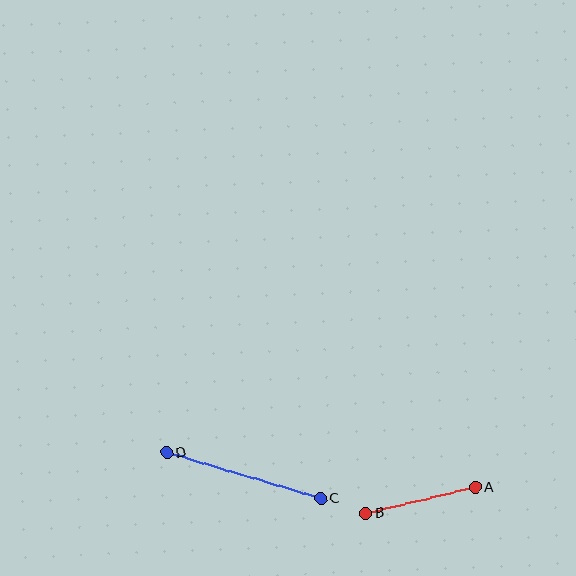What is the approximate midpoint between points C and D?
The midpoint is at approximately (244, 476) pixels.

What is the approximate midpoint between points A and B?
The midpoint is at approximately (420, 500) pixels.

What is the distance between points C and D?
The distance is approximately 161 pixels.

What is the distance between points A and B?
The distance is approximately 112 pixels.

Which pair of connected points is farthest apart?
Points C and D are farthest apart.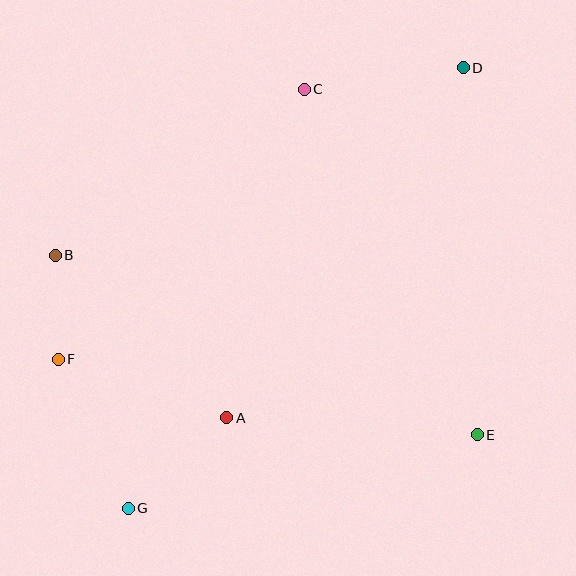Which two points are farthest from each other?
Points D and G are farthest from each other.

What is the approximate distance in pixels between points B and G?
The distance between B and G is approximately 263 pixels.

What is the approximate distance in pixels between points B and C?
The distance between B and C is approximately 299 pixels.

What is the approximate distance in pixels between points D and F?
The distance between D and F is approximately 499 pixels.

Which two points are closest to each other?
Points B and F are closest to each other.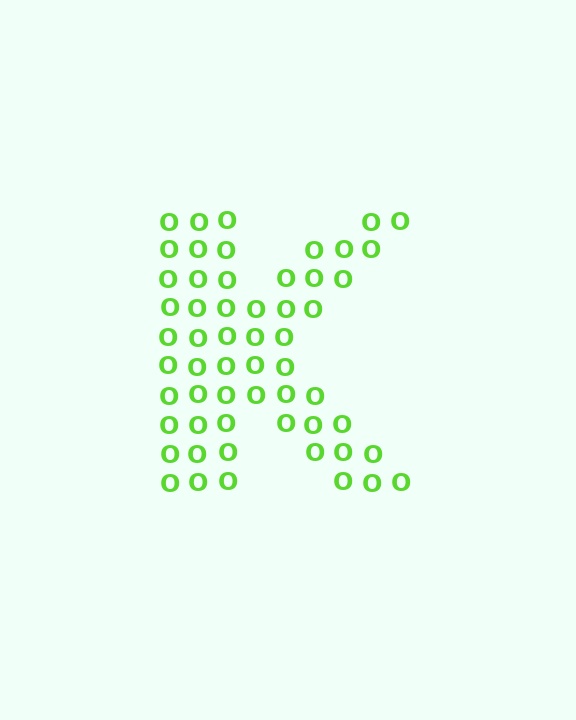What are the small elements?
The small elements are letter O's.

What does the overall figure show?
The overall figure shows the letter K.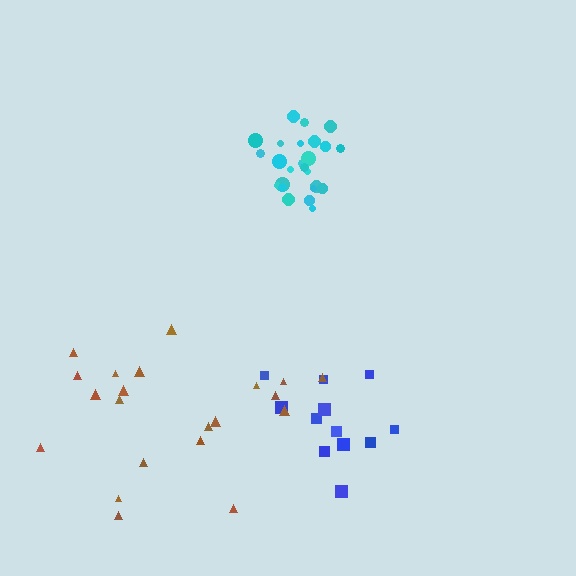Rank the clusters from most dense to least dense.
cyan, blue, brown.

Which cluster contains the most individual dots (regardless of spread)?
Cyan (26).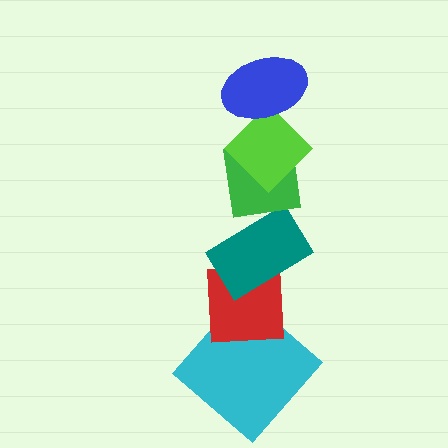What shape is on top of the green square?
The lime diamond is on top of the green square.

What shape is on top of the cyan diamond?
The red square is on top of the cyan diamond.